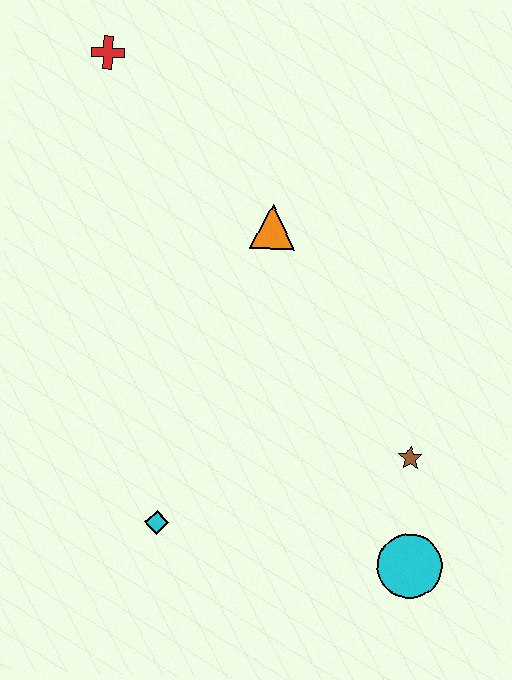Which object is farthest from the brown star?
The red cross is farthest from the brown star.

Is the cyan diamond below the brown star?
Yes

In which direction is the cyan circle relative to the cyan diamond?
The cyan circle is to the right of the cyan diamond.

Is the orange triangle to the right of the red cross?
Yes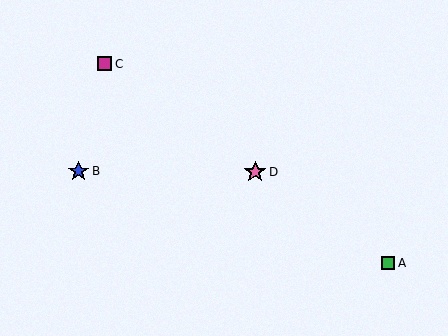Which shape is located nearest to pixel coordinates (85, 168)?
The blue star (labeled B) at (79, 171) is nearest to that location.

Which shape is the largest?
The pink star (labeled D) is the largest.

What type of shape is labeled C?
Shape C is a magenta square.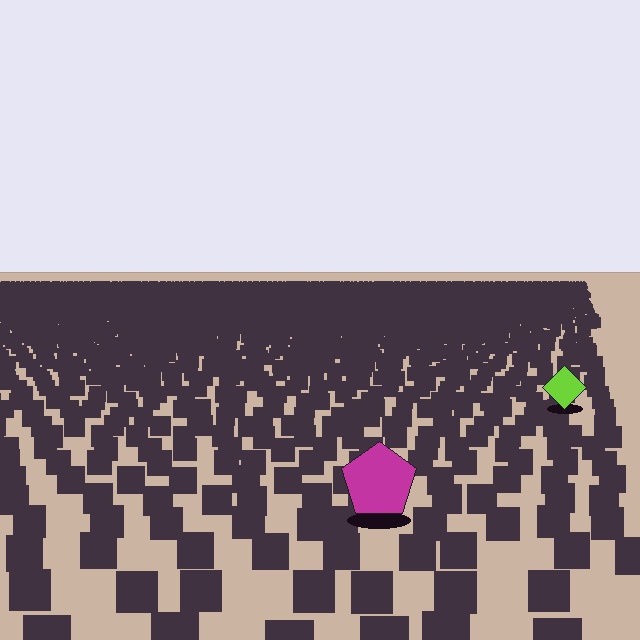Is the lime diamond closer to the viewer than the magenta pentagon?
No. The magenta pentagon is closer — you can tell from the texture gradient: the ground texture is coarser near it.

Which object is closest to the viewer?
The magenta pentagon is closest. The texture marks near it are larger and more spread out.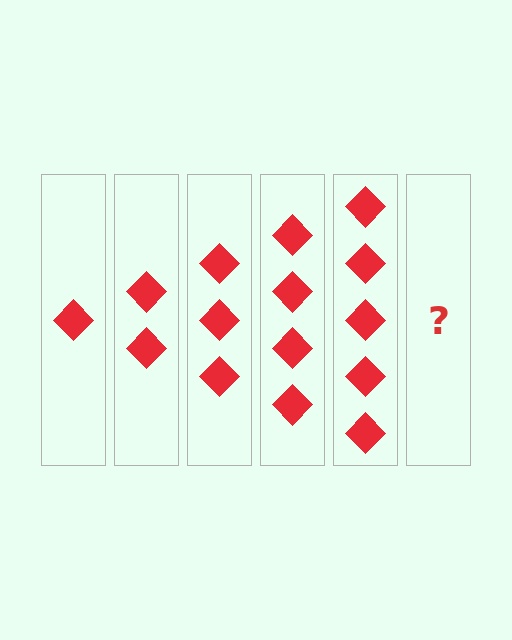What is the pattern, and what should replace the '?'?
The pattern is that each step adds one more diamond. The '?' should be 6 diamonds.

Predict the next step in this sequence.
The next step is 6 diamonds.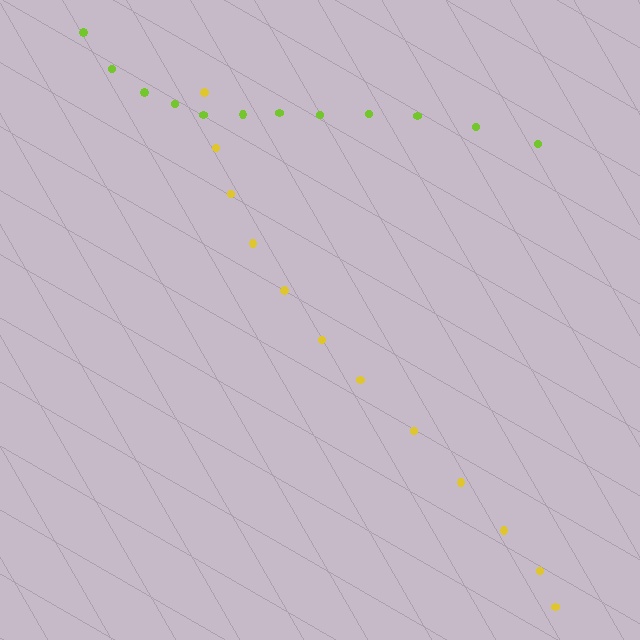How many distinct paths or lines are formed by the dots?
There are 2 distinct paths.